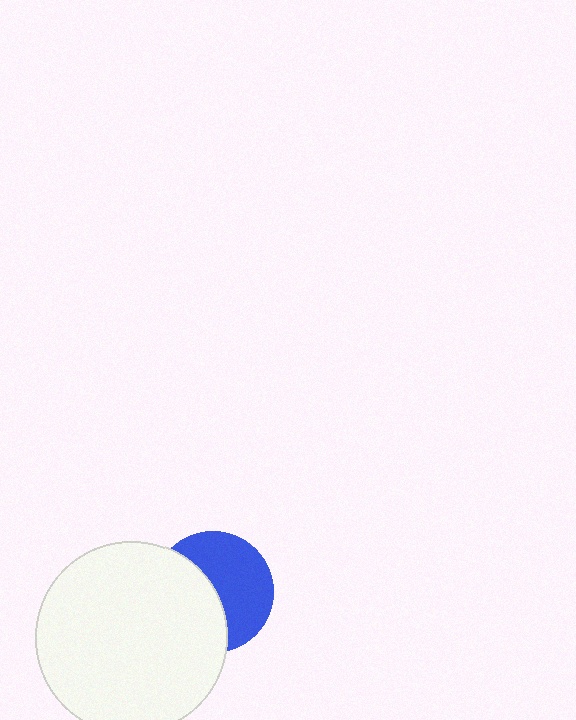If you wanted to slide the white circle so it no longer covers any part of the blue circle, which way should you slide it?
Slide it left — that is the most direct way to separate the two shapes.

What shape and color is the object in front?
The object in front is a white circle.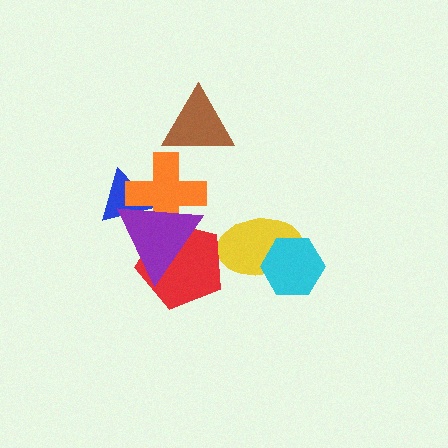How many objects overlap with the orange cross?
3 objects overlap with the orange cross.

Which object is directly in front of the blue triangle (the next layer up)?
The orange cross is directly in front of the blue triangle.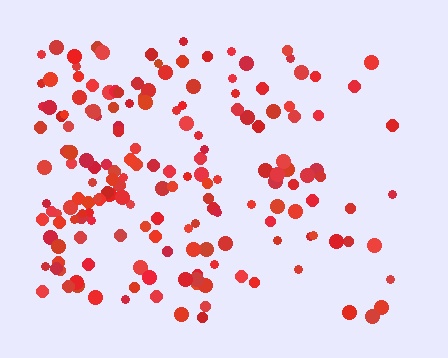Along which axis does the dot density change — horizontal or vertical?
Horizontal.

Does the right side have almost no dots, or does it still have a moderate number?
Still a moderate number, just noticeably fewer than the left.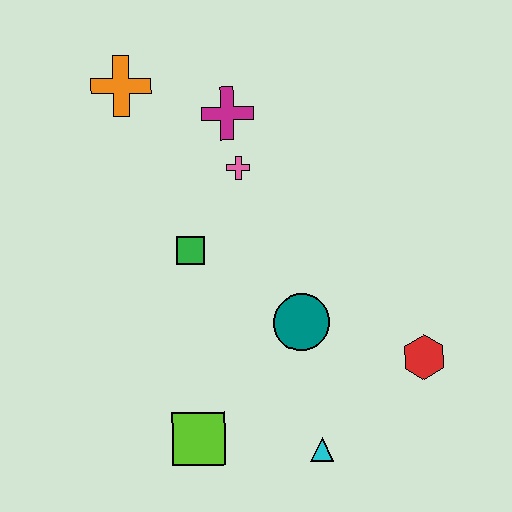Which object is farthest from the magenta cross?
The cyan triangle is farthest from the magenta cross.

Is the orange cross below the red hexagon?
No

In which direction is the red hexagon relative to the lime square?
The red hexagon is to the right of the lime square.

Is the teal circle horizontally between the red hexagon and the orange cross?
Yes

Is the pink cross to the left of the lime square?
No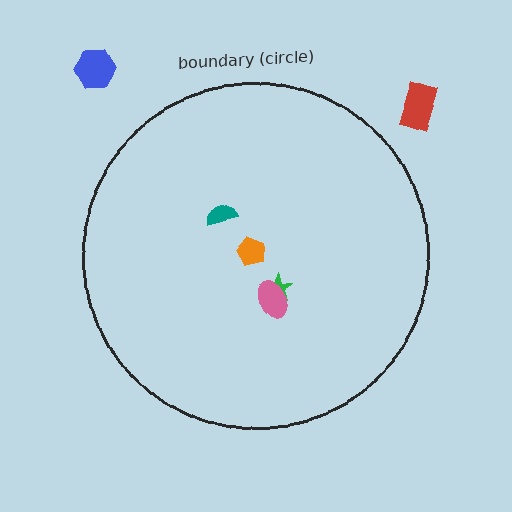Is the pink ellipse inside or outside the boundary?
Inside.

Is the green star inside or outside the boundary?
Inside.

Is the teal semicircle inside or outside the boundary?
Inside.